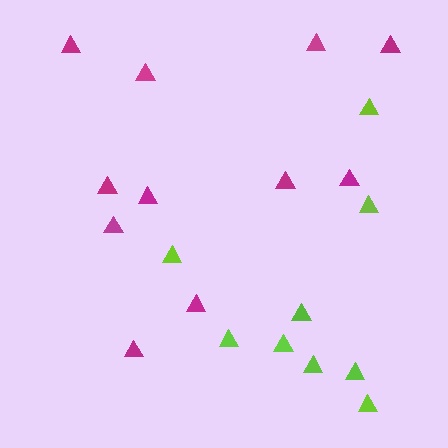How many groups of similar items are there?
There are 2 groups: one group of magenta triangles (11) and one group of lime triangles (9).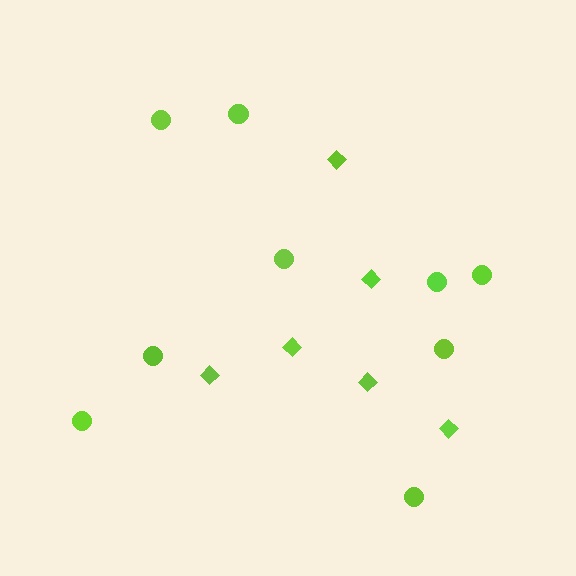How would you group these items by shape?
There are 2 groups: one group of diamonds (6) and one group of circles (9).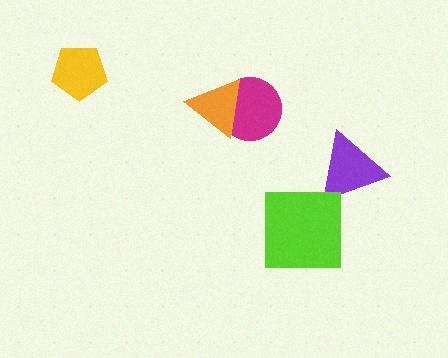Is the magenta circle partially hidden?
Yes, it is partially covered by another shape.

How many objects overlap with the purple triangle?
0 objects overlap with the purple triangle.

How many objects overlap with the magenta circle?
1 object overlaps with the magenta circle.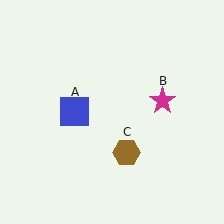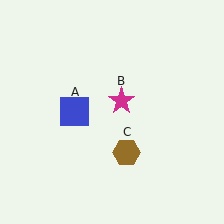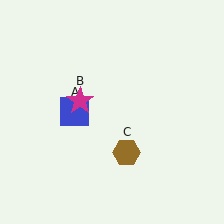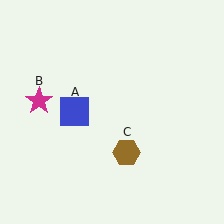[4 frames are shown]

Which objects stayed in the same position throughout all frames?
Blue square (object A) and brown hexagon (object C) remained stationary.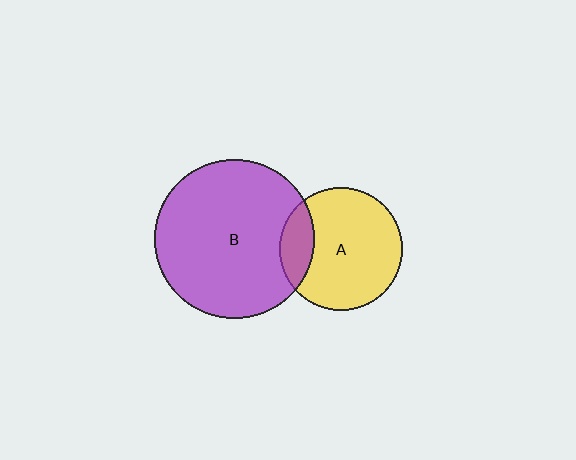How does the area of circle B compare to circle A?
Approximately 1.7 times.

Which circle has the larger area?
Circle B (purple).